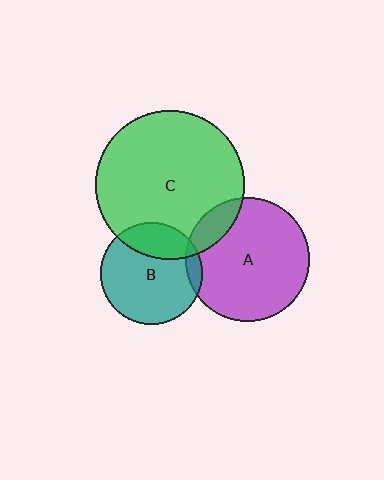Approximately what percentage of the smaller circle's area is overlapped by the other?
Approximately 15%.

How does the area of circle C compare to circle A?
Approximately 1.4 times.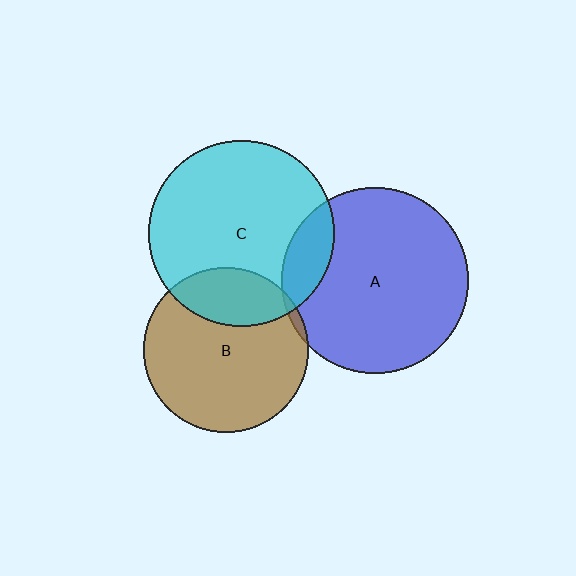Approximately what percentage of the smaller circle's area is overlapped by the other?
Approximately 5%.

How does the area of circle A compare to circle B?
Approximately 1.3 times.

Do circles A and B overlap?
Yes.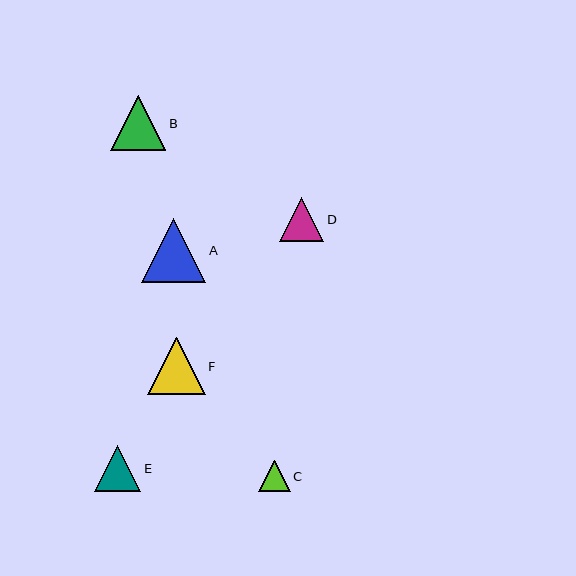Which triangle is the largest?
Triangle A is the largest with a size of approximately 64 pixels.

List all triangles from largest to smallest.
From largest to smallest: A, F, B, E, D, C.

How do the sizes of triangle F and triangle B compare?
Triangle F and triangle B are approximately the same size.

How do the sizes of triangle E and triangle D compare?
Triangle E and triangle D are approximately the same size.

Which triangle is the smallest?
Triangle C is the smallest with a size of approximately 32 pixels.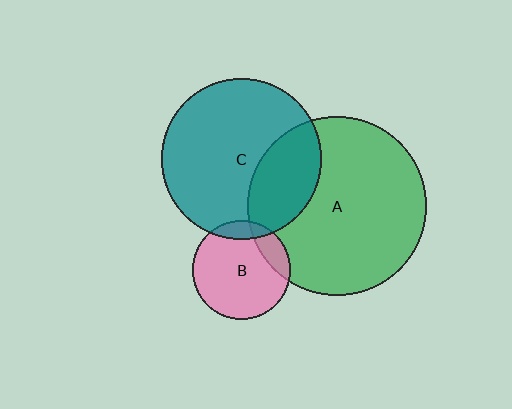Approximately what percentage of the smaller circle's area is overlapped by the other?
Approximately 15%.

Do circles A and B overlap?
Yes.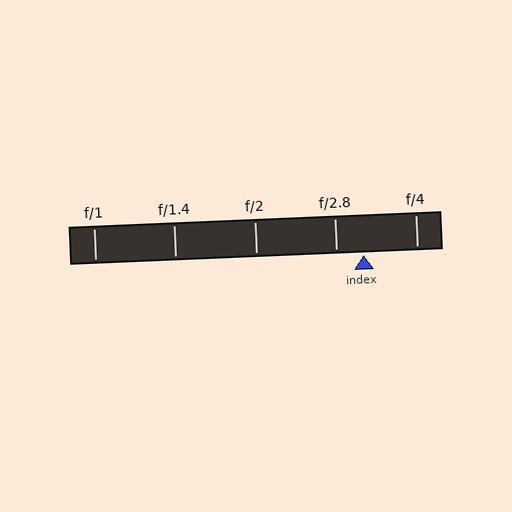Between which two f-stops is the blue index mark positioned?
The index mark is between f/2.8 and f/4.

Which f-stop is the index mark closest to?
The index mark is closest to f/2.8.